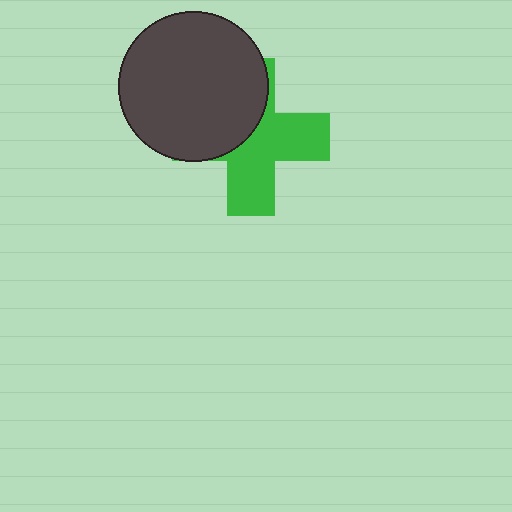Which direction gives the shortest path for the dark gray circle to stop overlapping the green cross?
Moving toward the upper-left gives the shortest separation.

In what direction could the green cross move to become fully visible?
The green cross could move toward the lower-right. That would shift it out from behind the dark gray circle entirely.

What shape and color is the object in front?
The object in front is a dark gray circle.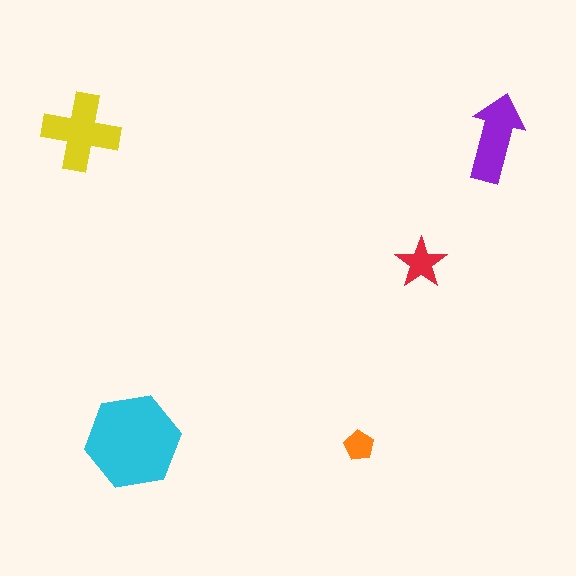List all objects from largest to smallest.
The cyan hexagon, the yellow cross, the purple arrow, the red star, the orange pentagon.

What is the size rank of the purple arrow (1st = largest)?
3rd.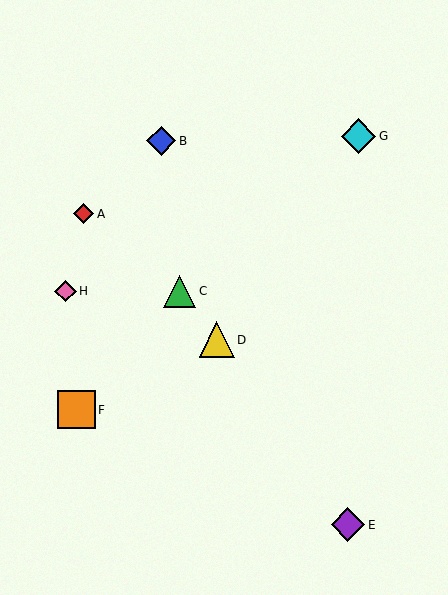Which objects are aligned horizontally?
Objects C, H are aligned horizontally.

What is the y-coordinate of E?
Object E is at y≈525.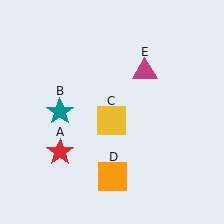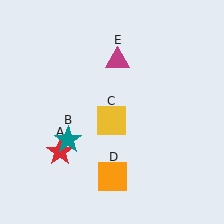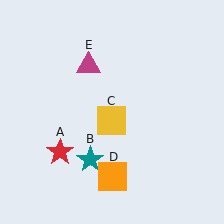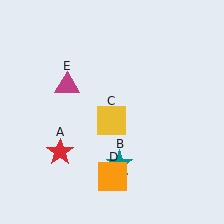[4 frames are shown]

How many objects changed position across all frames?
2 objects changed position: teal star (object B), magenta triangle (object E).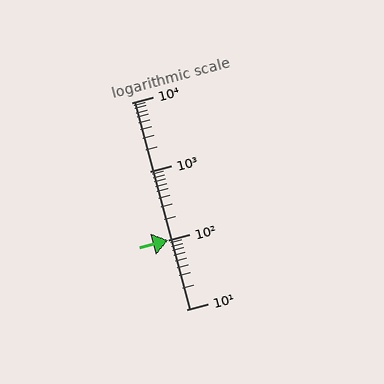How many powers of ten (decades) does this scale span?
The scale spans 3 decades, from 10 to 10000.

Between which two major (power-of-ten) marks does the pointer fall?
The pointer is between 100 and 1000.